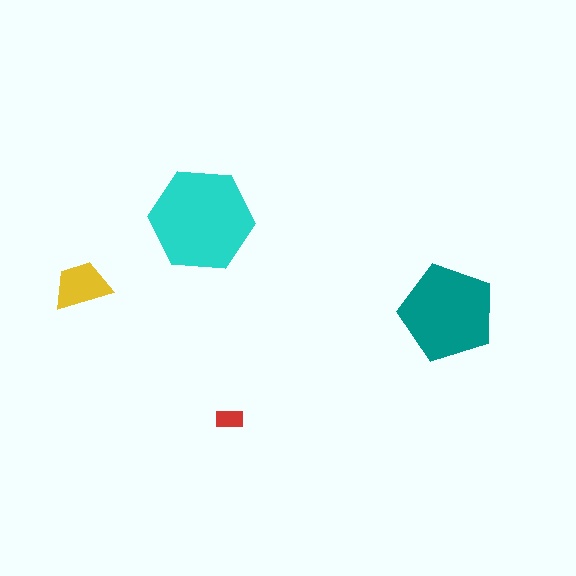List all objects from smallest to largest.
The red rectangle, the yellow trapezoid, the teal pentagon, the cyan hexagon.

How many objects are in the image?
There are 4 objects in the image.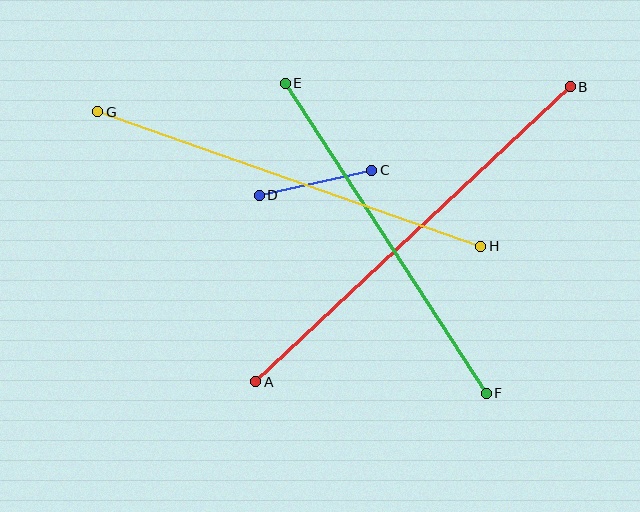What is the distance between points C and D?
The distance is approximately 115 pixels.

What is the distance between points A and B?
The distance is approximately 431 pixels.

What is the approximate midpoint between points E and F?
The midpoint is at approximately (386, 238) pixels.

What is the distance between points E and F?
The distance is approximately 370 pixels.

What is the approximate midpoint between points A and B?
The midpoint is at approximately (413, 234) pixels.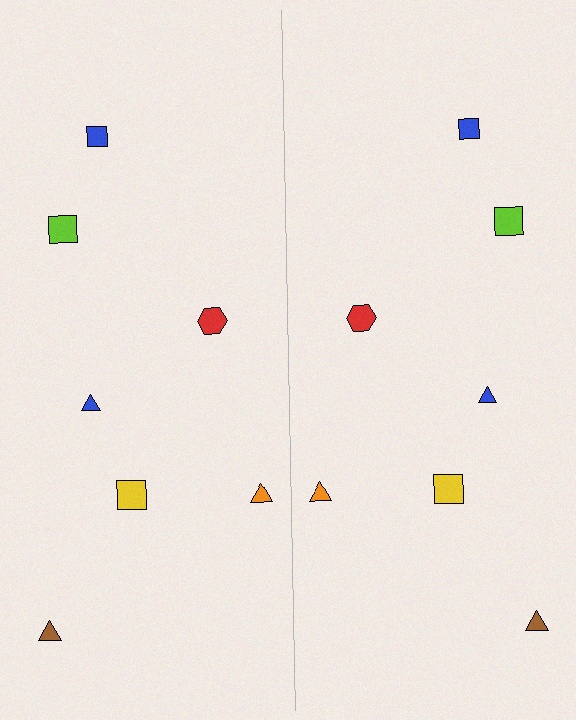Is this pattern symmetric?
Yes, this pattern has bilateral (reflection) symmetry.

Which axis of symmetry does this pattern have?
The pattern has a vertical axis of symmetry running through the center of the image.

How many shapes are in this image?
There are 14 shapes in this image.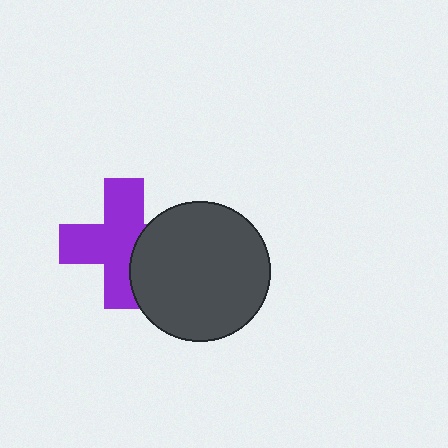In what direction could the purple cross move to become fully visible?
The purple cross could move left. That would shift it out from behind the dark gray circle entirely.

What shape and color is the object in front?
The object in front is a dark gray circle.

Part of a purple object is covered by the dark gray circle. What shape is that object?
It is a cross.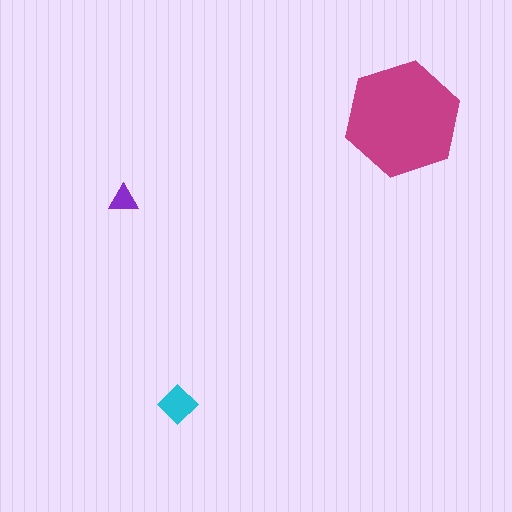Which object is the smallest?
The purple triangle.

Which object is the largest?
The magenta hexagon.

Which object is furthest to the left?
The purple triangle is leftmost.